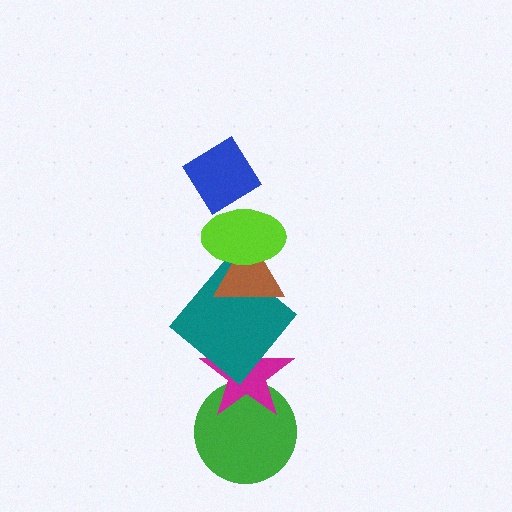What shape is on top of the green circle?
The magenta star is on top of the green circle.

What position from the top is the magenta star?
The magenta star is 5th from the top.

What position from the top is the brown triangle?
The brown triangle is 3rd from the top.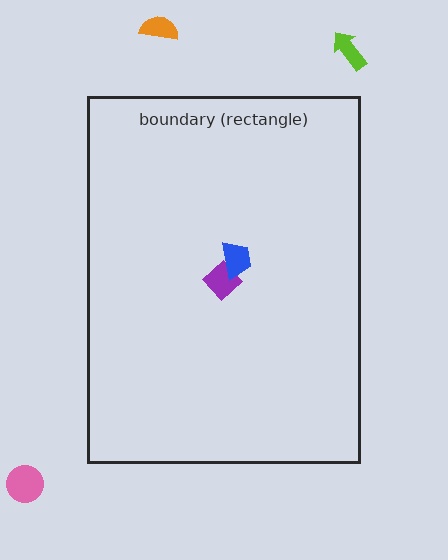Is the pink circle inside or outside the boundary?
Outside.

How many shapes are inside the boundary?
2 inside, 3 outside.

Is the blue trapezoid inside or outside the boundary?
Inside.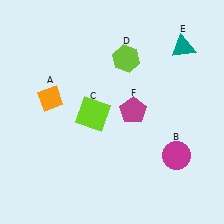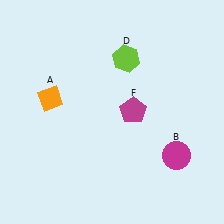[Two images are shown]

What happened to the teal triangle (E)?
The teal triangle (E) was removed in Image 2. It was in the top-right area of Image 1.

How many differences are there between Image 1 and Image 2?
There are 2 differences between the two images.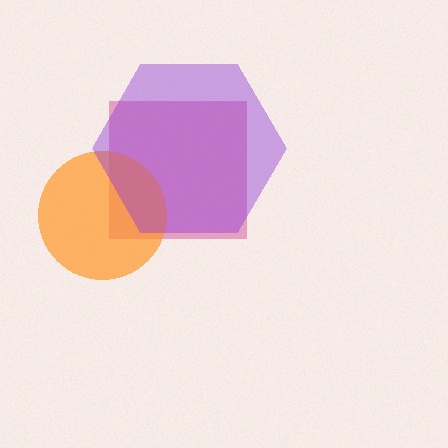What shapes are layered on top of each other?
The layered shapes are: a magenta square, an orange circle, a purple hexagon.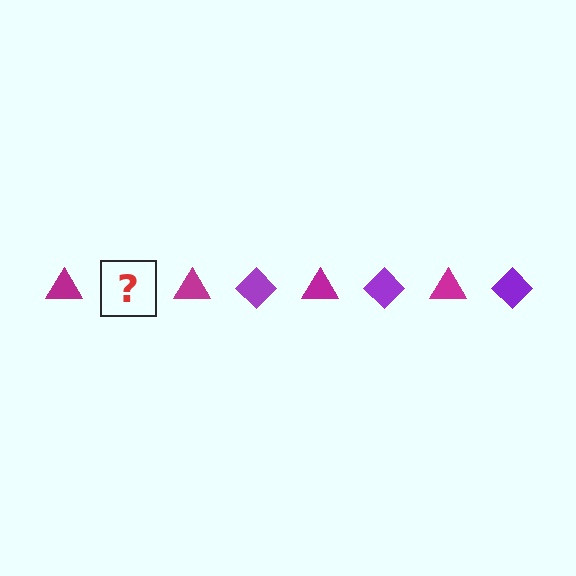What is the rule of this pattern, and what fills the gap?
The rule is that the pattern alternates between magenta triangle and purple diamond. The gap should be filled with a purple diamond.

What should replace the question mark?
The question mark should be replaced with a purple diamond.